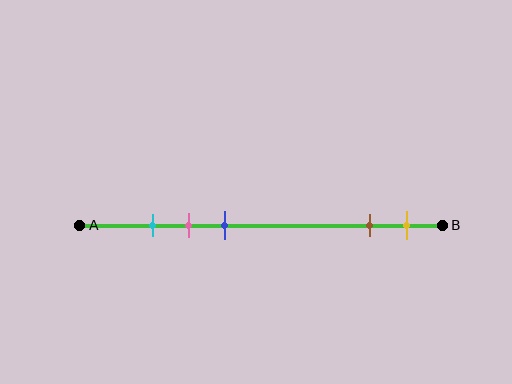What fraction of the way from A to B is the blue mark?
The blue mark is approximately 40% (0.4) of the way from A to B.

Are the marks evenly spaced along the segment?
No, the marks are not evenly spaced.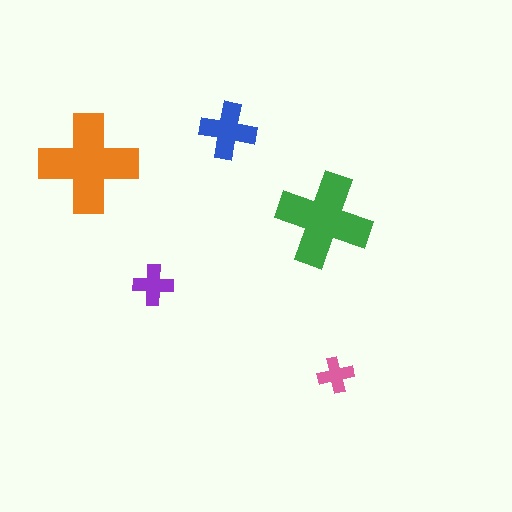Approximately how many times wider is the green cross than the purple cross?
About 2.5 times wider.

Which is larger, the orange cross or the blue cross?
The orange one.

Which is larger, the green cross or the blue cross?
The green one.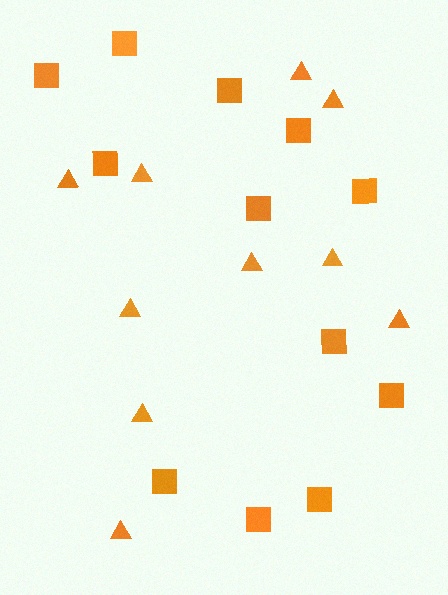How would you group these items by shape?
There are 2 groups: one group of squares (12) and one group of triangles (10).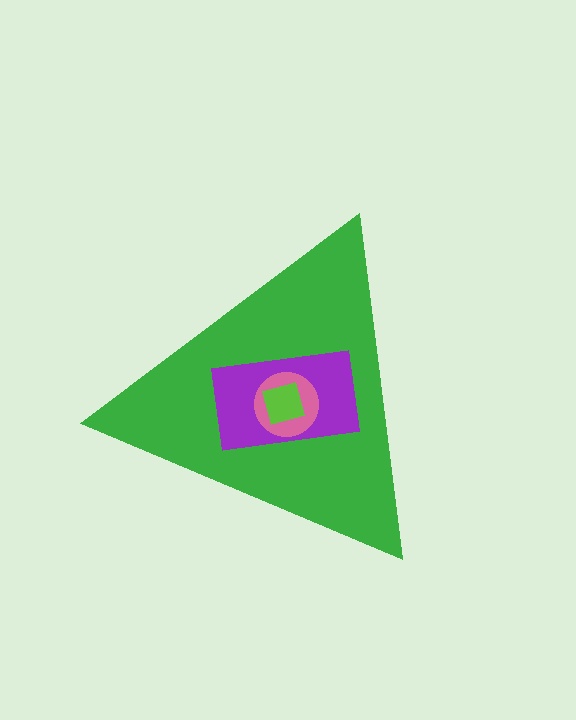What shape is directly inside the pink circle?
The lime square.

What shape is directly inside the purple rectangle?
The pink circle.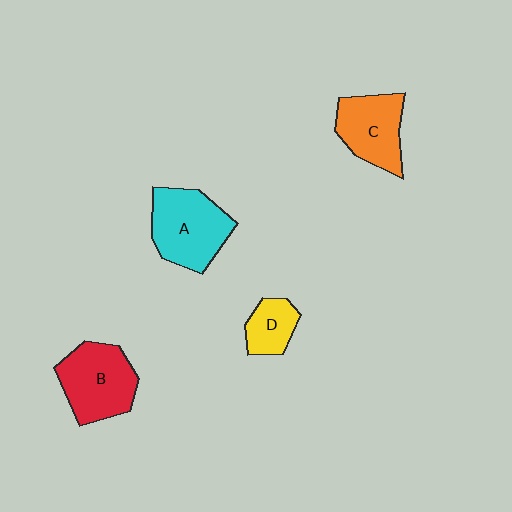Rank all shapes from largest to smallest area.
From largest to smallest: A (cyan), B (red), C (orange), D (yellow).